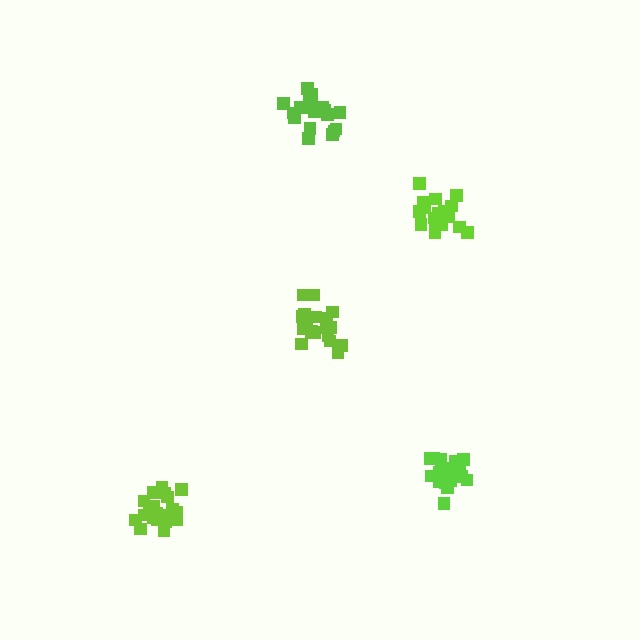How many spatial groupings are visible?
There are 5 spatial groupings.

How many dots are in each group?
Group 1: 20 dots, Group 2: 20 dots, Group 3: 21 dots, Group 4: 21 dots, Group 5: 20 dots (102 total).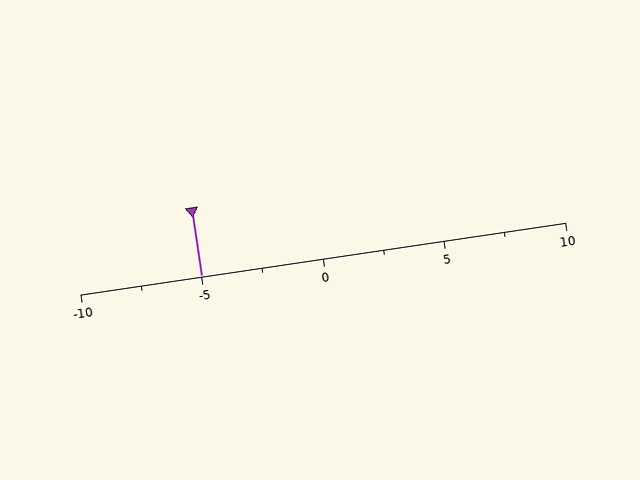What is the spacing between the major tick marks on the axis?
The major ticks are spaced 5 apart.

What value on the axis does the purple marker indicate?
The marker indicates approximately -5.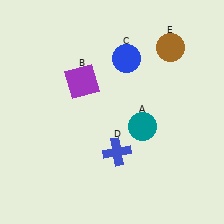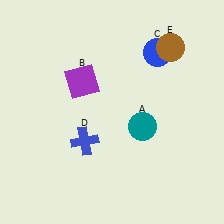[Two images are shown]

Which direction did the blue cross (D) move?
The blue cross (D) moved left.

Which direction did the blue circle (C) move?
The blue circle (C) moved right.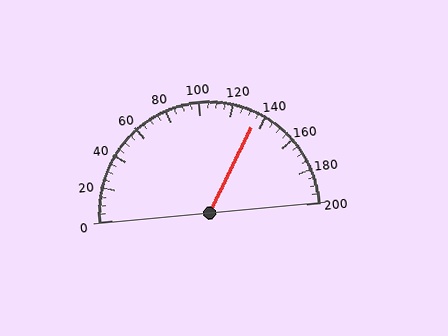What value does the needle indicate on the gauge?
The needle indicates approximately 135.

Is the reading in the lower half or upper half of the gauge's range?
The reading is in the upper half of the range (0 to 200).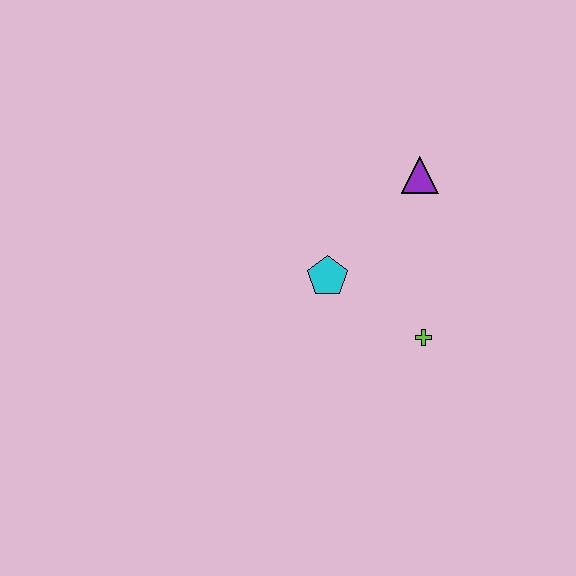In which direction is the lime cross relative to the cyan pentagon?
The lime cross is to the right of the cyan pentagon.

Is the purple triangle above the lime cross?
Yes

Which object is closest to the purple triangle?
The cyan pentagon is closest to the purple triangle.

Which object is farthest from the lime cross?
The purple triangle is farthest from the lime cross.